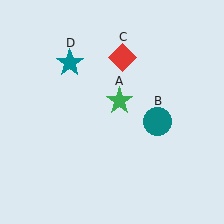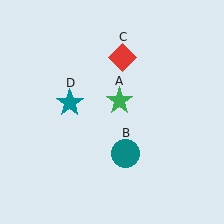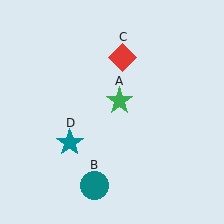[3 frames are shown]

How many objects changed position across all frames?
2 objects changed position: teal circle (object B), teal star (object D).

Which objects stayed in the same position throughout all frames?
Green star (object A) and red diamond (object C) remained stationary.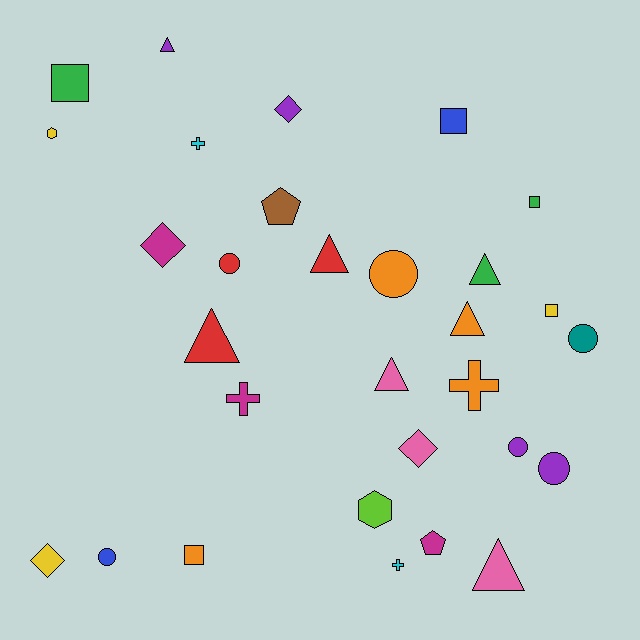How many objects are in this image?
There are 30 objects.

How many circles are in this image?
There are 6 circles.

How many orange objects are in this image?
There are 4 orange objects.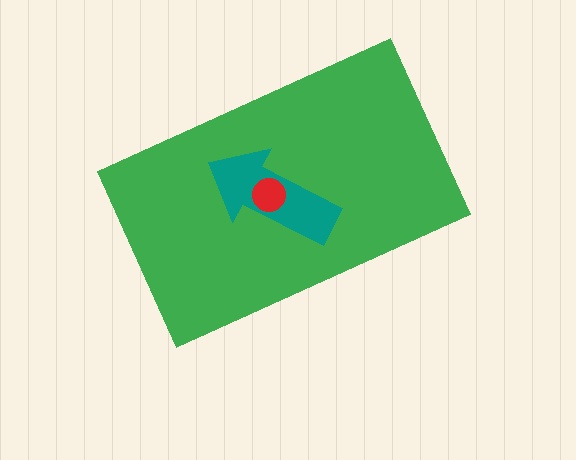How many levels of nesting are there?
3.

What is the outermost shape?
The green rectangle.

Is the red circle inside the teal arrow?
Yes.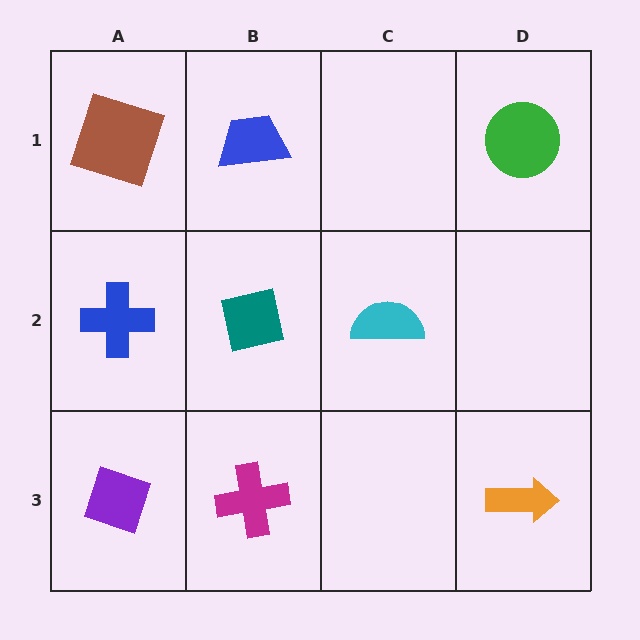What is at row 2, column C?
A cyan semicircle.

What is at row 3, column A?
A purple diamond.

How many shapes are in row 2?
3 shapes.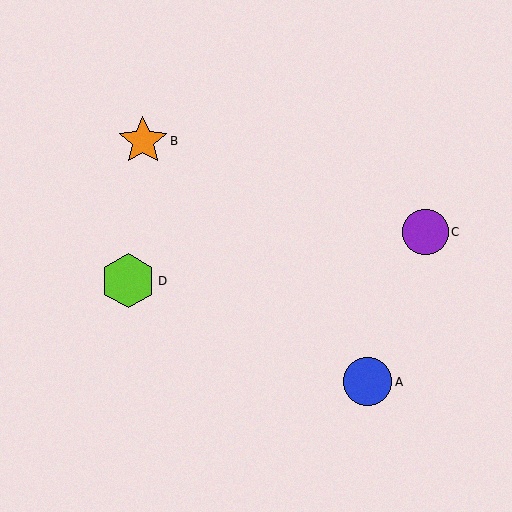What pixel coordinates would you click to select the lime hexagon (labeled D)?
Click at (128, 281) to select the lime hexagon D.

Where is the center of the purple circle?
The center of the purple circle is at (426, 232).